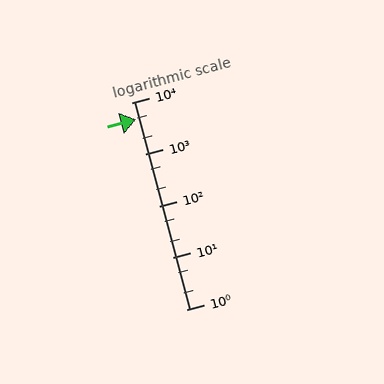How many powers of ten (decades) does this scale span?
The scale spans 4 decades, from 1 to 10000.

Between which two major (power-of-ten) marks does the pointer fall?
The pointer is between 1000 and 10000.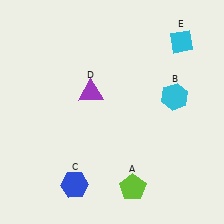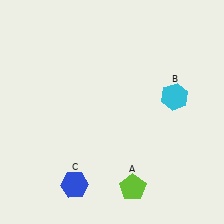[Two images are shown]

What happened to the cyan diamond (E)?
The cyan diamond (E) was removed in Image 2. It was in the top-right area of Image 1.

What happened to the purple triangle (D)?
The purple triangle (D) was removed in Image 2. It was in the top-left area of Image 1.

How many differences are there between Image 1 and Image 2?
There are 2 differences between the two images.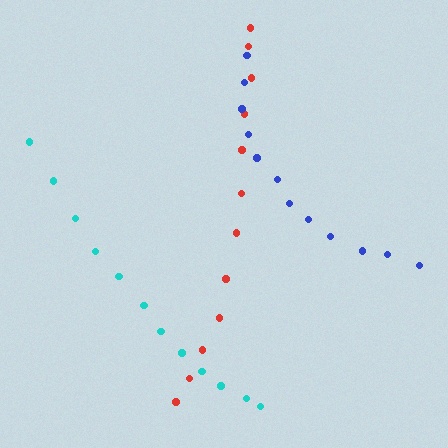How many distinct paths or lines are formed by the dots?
There are 3 distinct paths.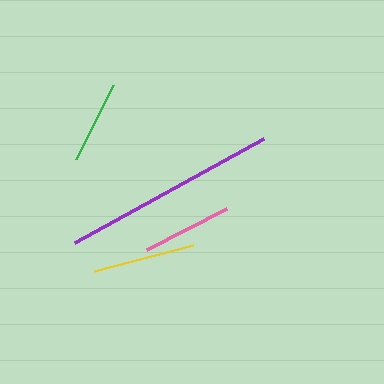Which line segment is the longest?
The purple line is the longest at approximately 216 pixels.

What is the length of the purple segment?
The purple segment is approximately 216 pixels long.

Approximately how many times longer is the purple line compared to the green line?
The purple line is approximately 2.6 times the length of the green line.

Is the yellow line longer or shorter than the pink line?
The yellow line is longer than the pink line.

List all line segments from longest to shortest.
From longest to shortest: purple, yellow, pink, green.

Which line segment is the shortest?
The green line is the shortest at approximately 82 pixels.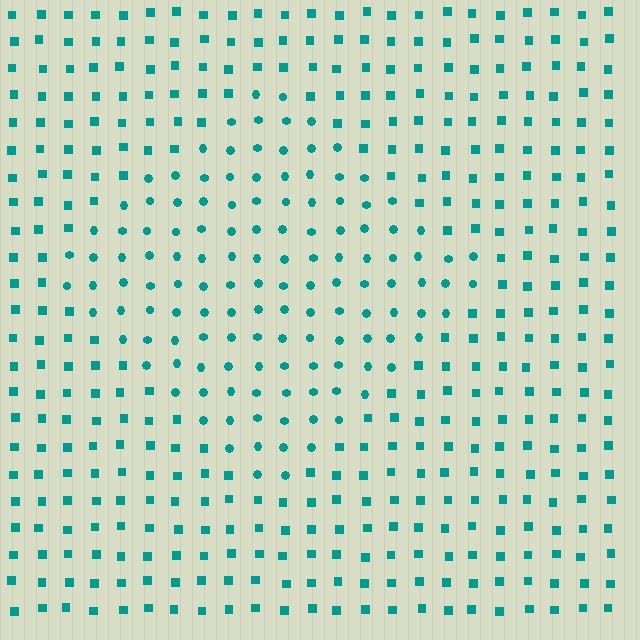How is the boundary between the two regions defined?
The boundary is defined by a change in element shape: circles inside vs. squares outside. All elements share the same color and spacing.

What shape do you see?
I see a diamond.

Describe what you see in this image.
The image is filled with small teal elements arranged in a uniform grid. A diamond-shaped region contains circles, while the surrounding area contains squares. The boundary is defined purely by the change in element shape.